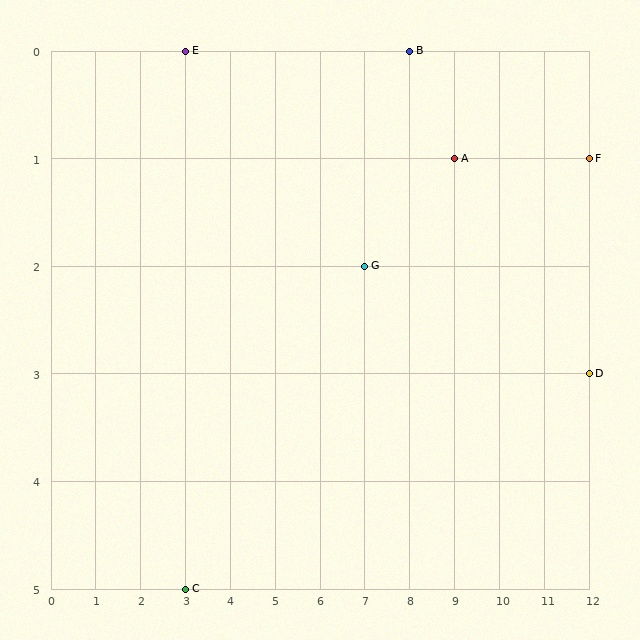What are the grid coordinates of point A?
Point A is at grid coordinates (9, 1).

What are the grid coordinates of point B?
Point B is at grid coordinates (8, 0).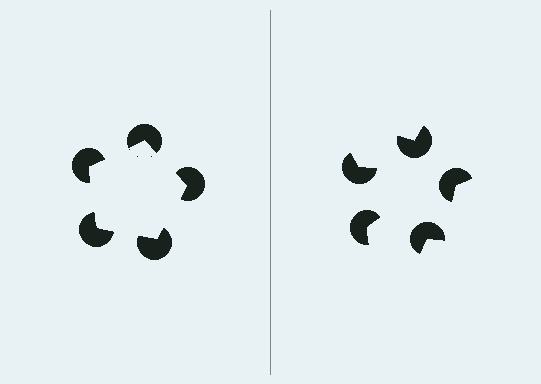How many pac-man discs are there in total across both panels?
10 — 5 on each side.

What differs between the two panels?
The pac-man discs are positioned identically on both sides; only the wedge orientations differ. On the left they align to a pentagon; on the right they are misaligned.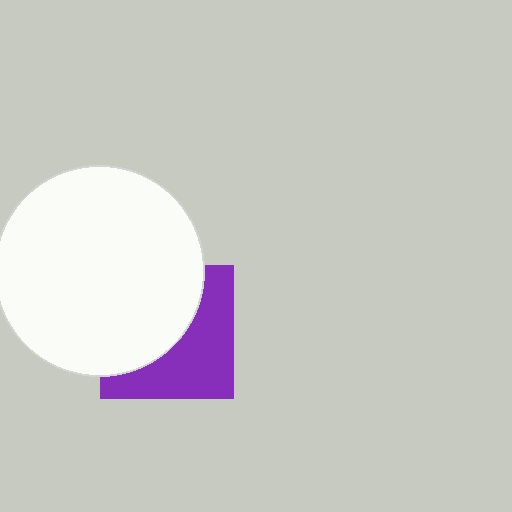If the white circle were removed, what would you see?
You would see the complete purple square.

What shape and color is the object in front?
The object in front is a white circle.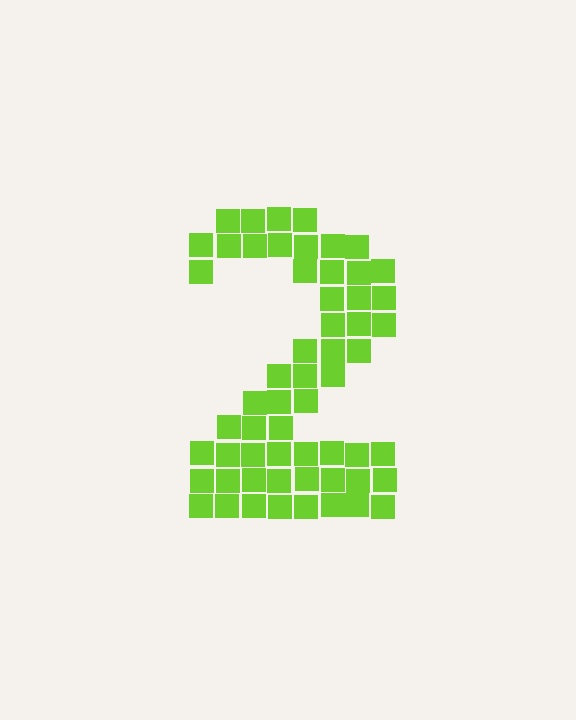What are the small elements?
The small elements are squares.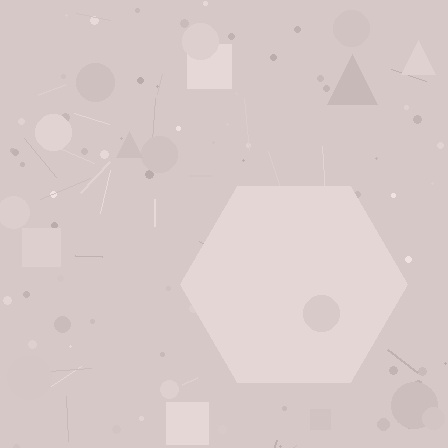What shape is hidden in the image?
A hexagon is hidden in the image.